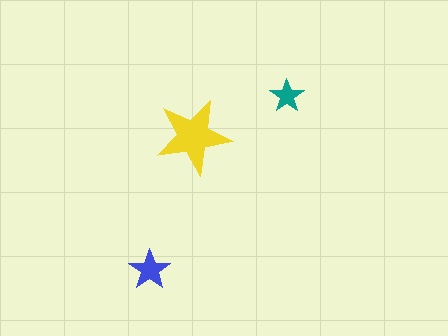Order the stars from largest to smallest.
the yellow one, the blue one, the teal one.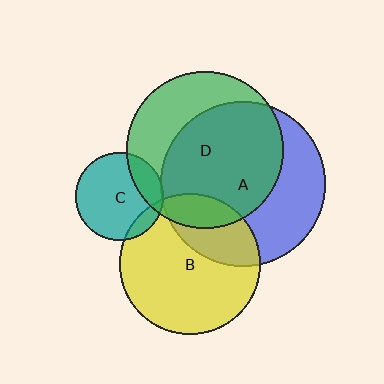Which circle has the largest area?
Circle A (blue).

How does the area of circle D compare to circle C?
Approximately 3.1 times.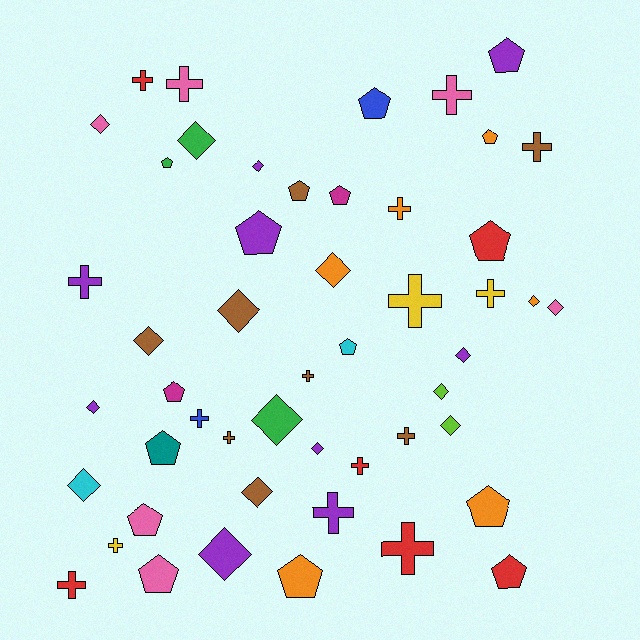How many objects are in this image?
There are 50 objects.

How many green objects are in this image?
There are 3 green objects.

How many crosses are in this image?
There are 17 crosses.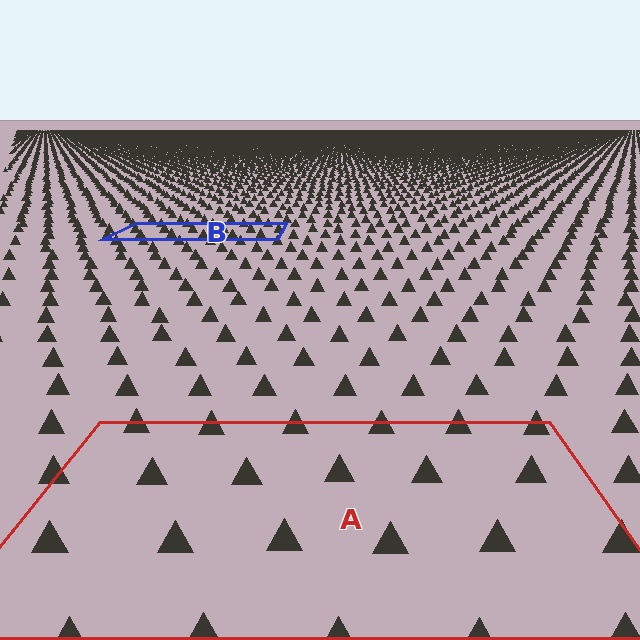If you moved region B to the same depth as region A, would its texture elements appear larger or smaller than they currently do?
They would appear larger. At a closer depth, the same texture elements are projected at a bigger on-screen size.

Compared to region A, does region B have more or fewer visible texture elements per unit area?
Region B has more texture elements per unit area — they are packed more densely because it is farther away.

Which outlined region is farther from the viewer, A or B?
Region B is farther from the viewer — the texture elements inside it appear smaller and more densely packed.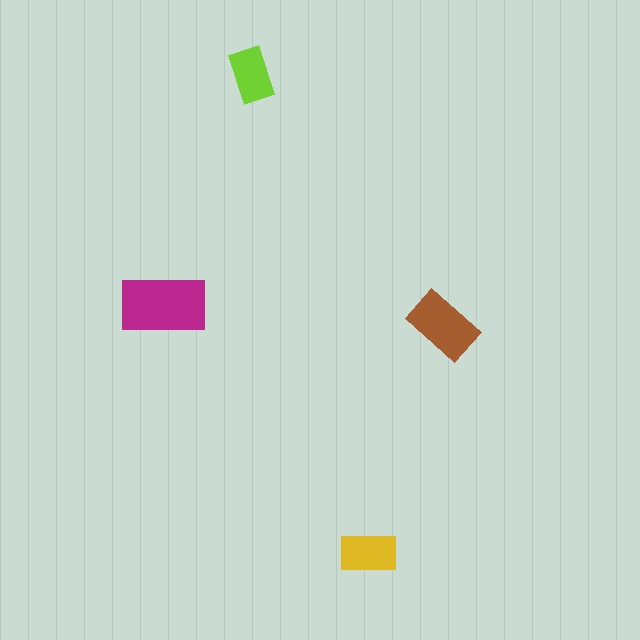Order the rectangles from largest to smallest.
the magenta one, the brown one, the yellow one, the lime one.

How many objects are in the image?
There are 4 objects in the image.